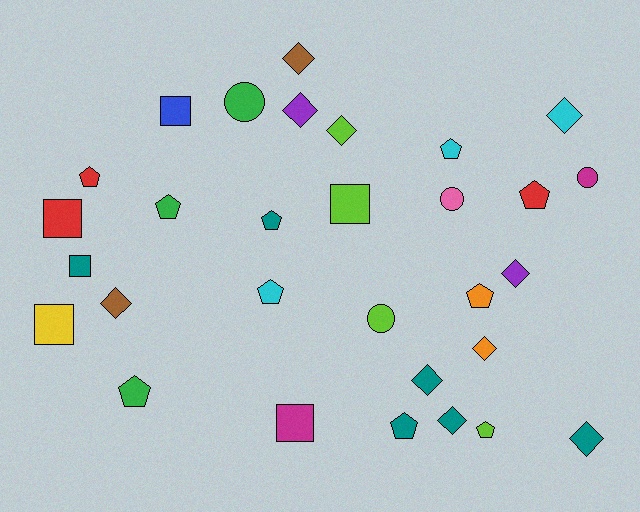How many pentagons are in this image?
There are 10 pentagons.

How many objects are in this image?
There are 30 objects.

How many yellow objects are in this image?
There is 1 yellow object.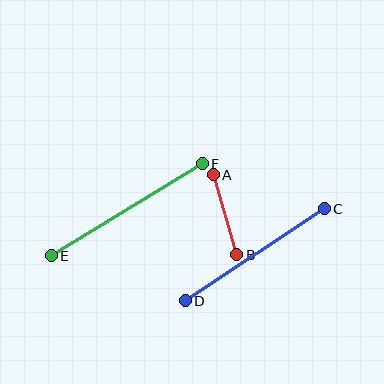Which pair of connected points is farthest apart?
Points E and F are farthest apart.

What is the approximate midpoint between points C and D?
The midpoint is at approximately (255, 255) pixels.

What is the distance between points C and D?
The distance is approximately 167 pixels.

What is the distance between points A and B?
The distance is approximately 83 pixels.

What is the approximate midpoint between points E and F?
The midpoint is at approximately (127, 210) pixels.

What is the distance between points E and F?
The distance is approximately 177 pixels.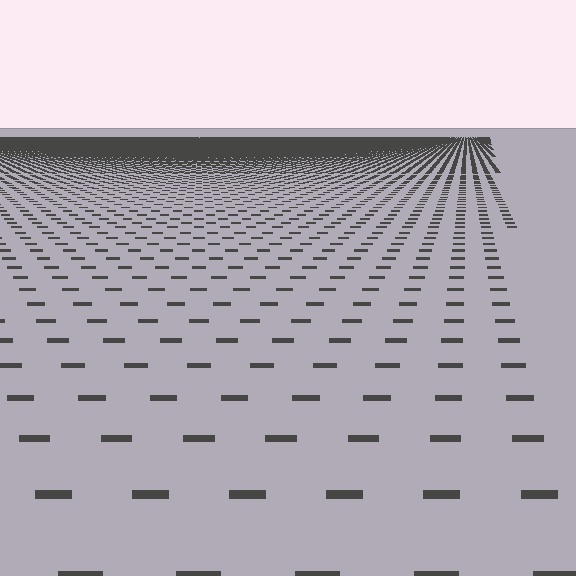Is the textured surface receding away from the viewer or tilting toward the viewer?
The surface is receding away from the viewer. Texture elements get smaller and denser toward the top.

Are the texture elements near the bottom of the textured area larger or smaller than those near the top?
Larger. Near the bottom, elements are closer to the viewer and appear at a bigger on-screen size.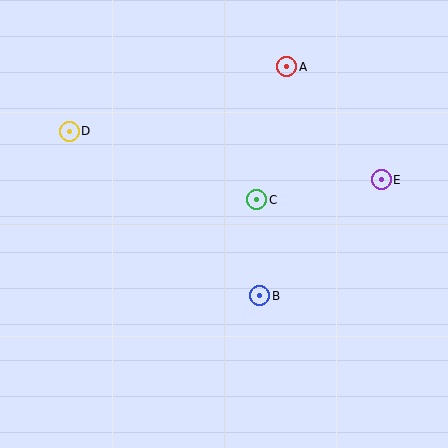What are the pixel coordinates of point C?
Point C is at (257, 200).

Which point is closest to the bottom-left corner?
Point B is closest to the bottom-left corner.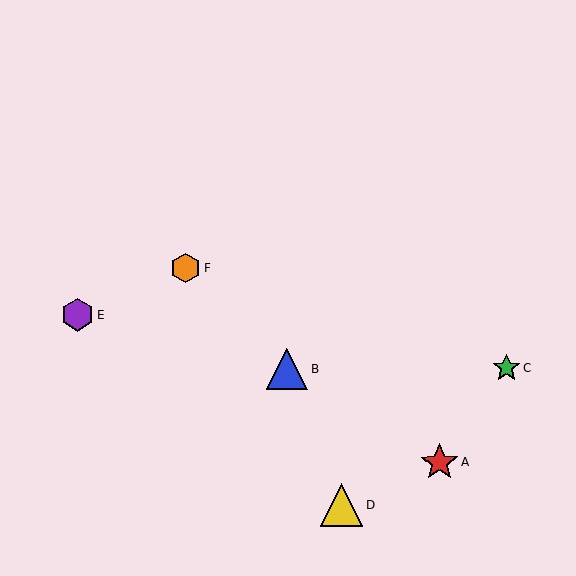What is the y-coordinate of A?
Object A is at y≈463.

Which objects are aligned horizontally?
Objects B, C are aligned horizontally.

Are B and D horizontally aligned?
No, B is at y≈369 and D is at y≈505.